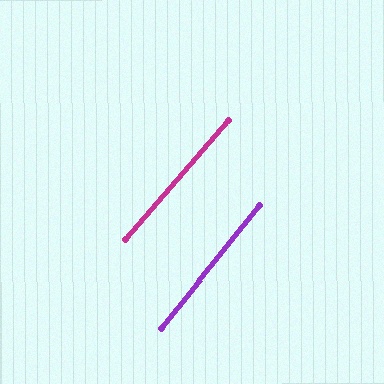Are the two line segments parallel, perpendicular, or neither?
Parallel — their directions differ by only 1.9°.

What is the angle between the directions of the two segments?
Approximately 2 degrees.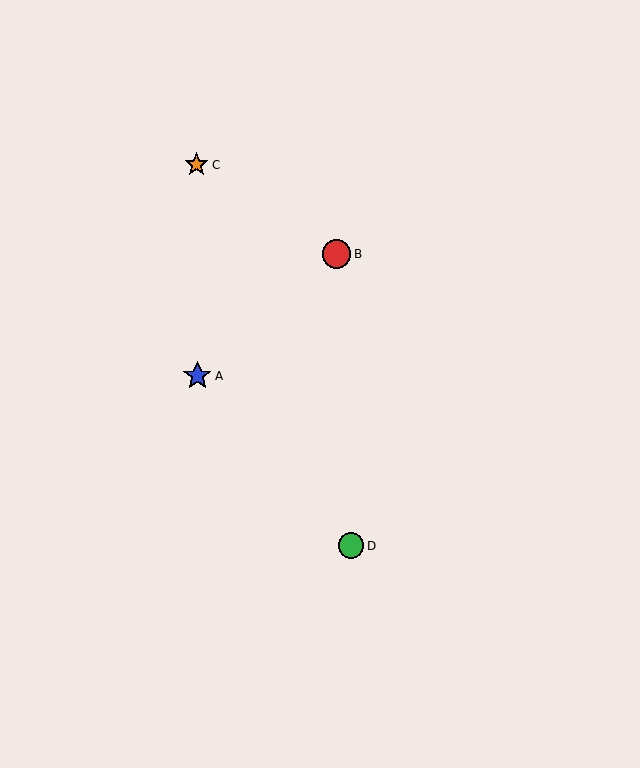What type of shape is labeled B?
Shape B is a red circle.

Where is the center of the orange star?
The center of the orange star is at (197, 165).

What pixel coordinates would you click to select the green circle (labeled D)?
Click at (351, 546) to select the green circle D.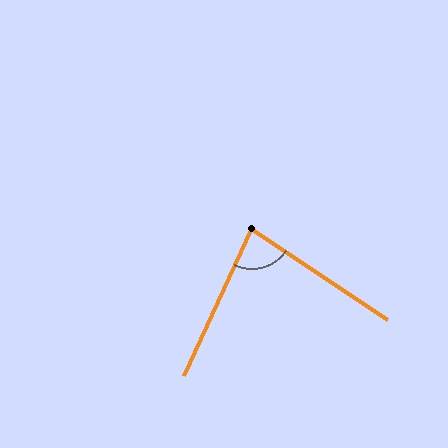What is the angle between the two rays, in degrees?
Approximately 81 degrees.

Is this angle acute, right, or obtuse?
It is acute.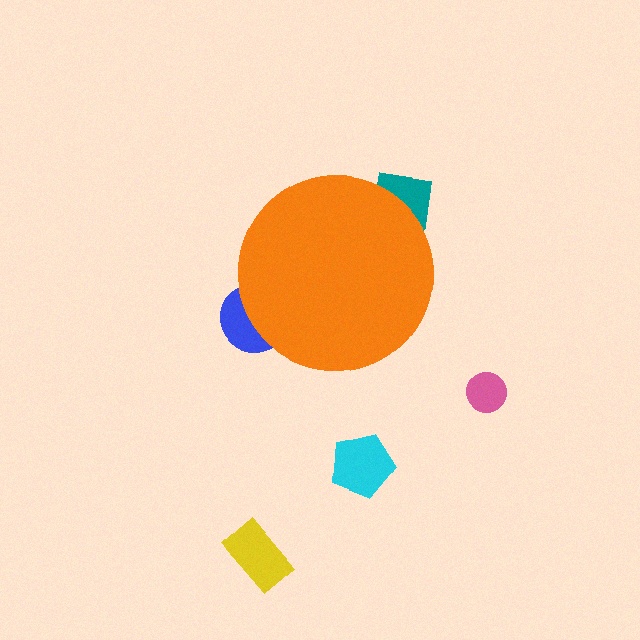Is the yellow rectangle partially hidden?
No, the yellow rectangle is fully visible.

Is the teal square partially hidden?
Yes, the teal square is partially hidden behind the orange circle.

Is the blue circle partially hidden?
Yes, the blue circle is partially hidden behind the orange circle.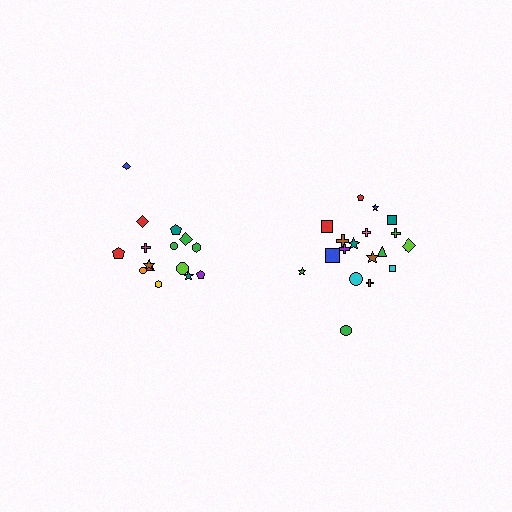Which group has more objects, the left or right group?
The right group.